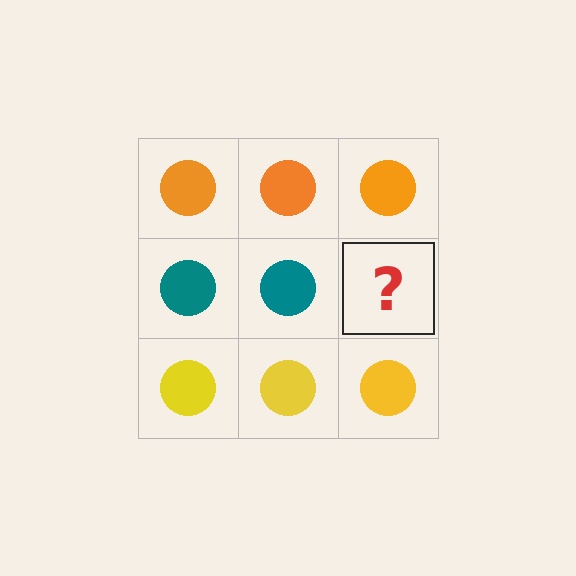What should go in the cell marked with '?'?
The missing cell should contain a teal circle.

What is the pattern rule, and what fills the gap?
The rule is that each row has a consistent color. The gap should be filled with a teal circle.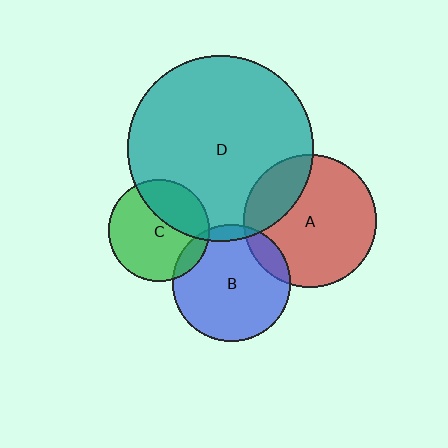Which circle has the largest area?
Circle D (teal).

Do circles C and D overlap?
Yes.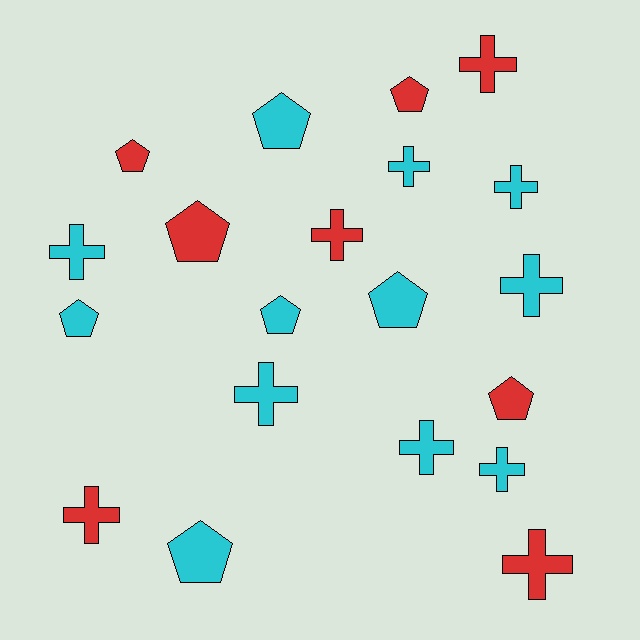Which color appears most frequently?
Cyan, with 12 objects.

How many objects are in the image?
There are 20 objects.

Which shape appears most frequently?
Cross, with 11 objects.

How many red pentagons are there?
There are 4 red pentagons.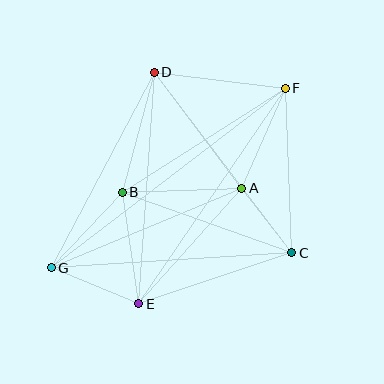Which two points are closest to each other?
Points A and C are closest to each other.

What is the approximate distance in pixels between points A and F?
The distance between A and F is approximately 109 pixels.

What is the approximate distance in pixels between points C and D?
The distance between C and D is approximately 227 pixels.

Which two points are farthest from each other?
Points F and G are farthest from each other.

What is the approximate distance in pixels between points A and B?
The distance between A and B is approximately 120 pixels.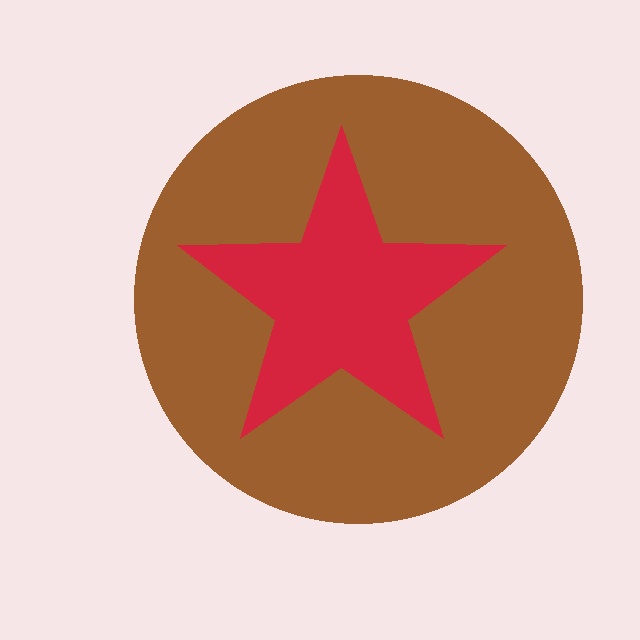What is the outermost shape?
The brown circle.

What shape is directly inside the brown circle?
The red star.